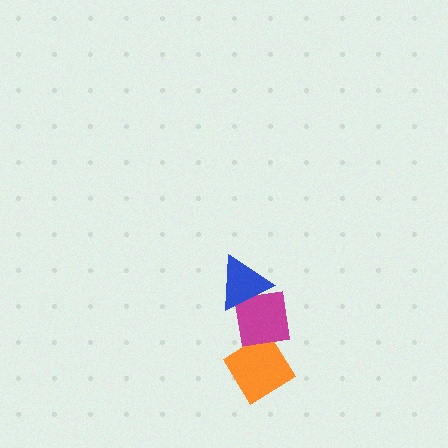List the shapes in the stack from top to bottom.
From top to bottom: the blue triangle, the magenta square, the orange diamond.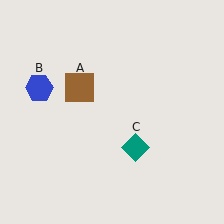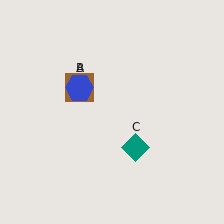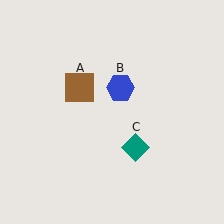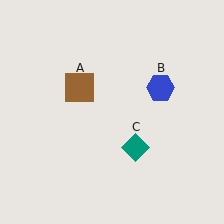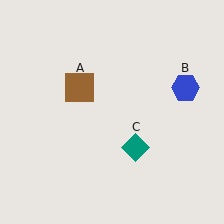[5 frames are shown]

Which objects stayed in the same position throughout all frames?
Brown square (object A) and teal diamond (object C) remained stationary.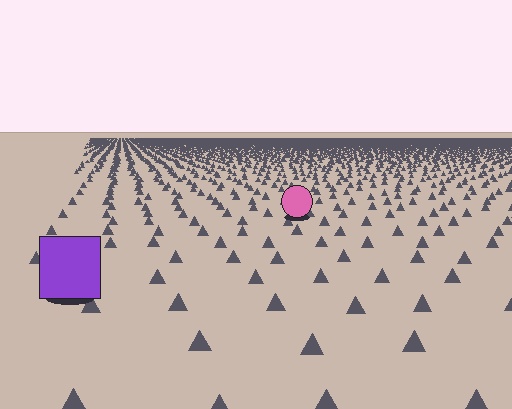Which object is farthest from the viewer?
The pink circle is farthest from the viewer. It appears smaller and the ground texture around it is denser.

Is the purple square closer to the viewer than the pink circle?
Yes. The purple square is closer — you can tell from the texture gradient: the ground texture is coarser near it.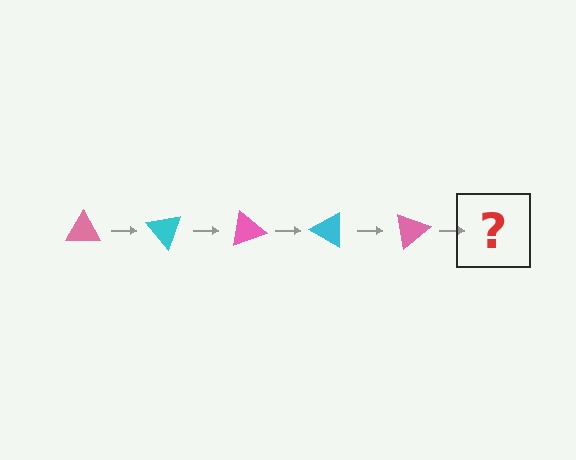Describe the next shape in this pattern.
It should be a cyan triangle, rotated 250 degrees from the start.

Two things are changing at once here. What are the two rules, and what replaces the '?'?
The two rules are that it rotates 50 degrees each step and the color cycles through pink and cyan. The '?' should be a cyan triangle, rotated 250 degrees from the start.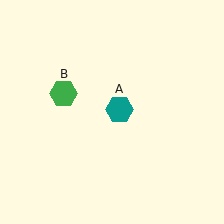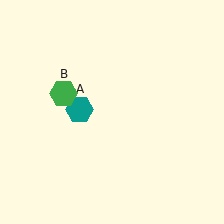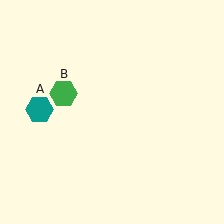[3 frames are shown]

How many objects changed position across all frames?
1 object changed position: teal hexagon (object A).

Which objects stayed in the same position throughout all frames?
Green hexagon (object B) remained stationary.